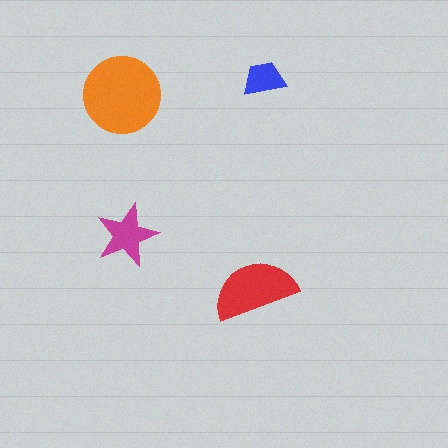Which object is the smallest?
The blue trapezoid.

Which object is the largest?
The orange circle.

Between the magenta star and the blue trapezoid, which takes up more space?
The magenta star.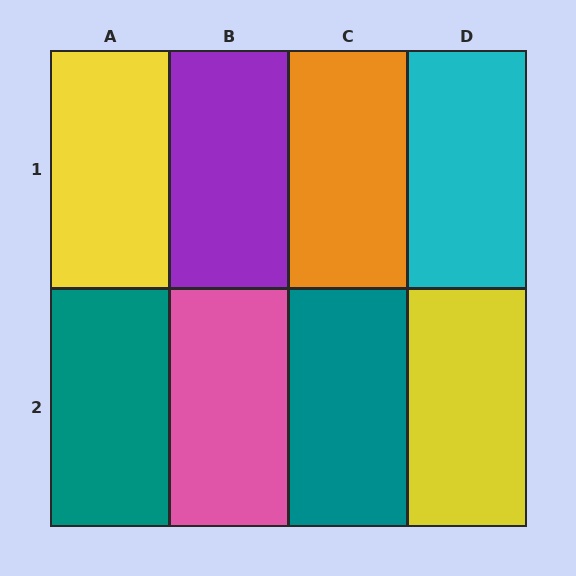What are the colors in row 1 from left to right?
Yellow, purple, orange, cyan.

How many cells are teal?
2 cells are teal.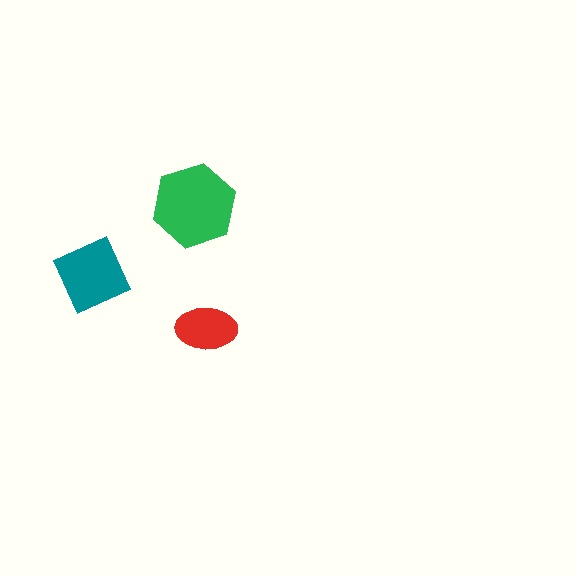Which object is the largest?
The green hexagon.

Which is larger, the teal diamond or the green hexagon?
The green hexagon.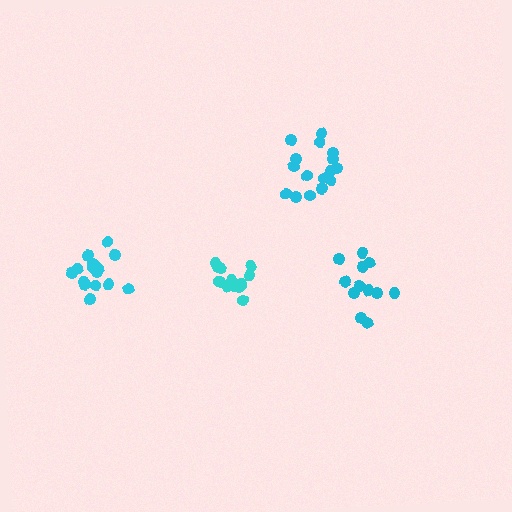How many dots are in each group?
Group 1: 14 dots, Group 2: 16 dots, Group 3: 12 dots, Group 4: 16 dots (58 total).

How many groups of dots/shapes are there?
There are 4 groups.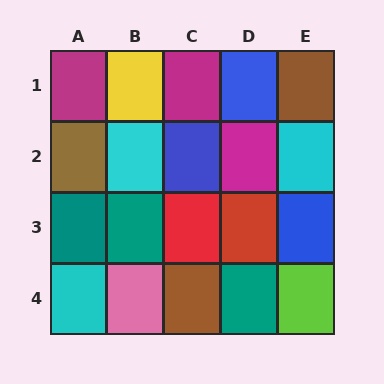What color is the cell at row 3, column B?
Teal.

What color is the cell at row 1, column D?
Blue.